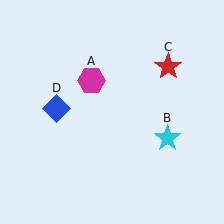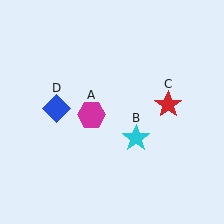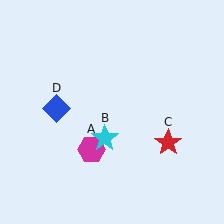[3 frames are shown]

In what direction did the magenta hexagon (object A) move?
The magenta hexagon (object A) moved down.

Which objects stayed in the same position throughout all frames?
Blue diamond (object D) remained stationary.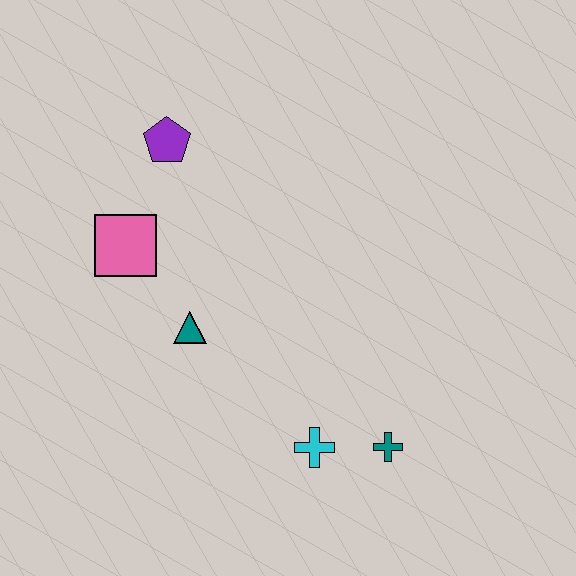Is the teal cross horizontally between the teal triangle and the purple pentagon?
No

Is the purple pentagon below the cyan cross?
No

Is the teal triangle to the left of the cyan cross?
Yes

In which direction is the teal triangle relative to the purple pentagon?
The teal triangle is below the purple pentagon.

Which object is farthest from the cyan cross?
The purple pentagon is farthest from the cyan cross.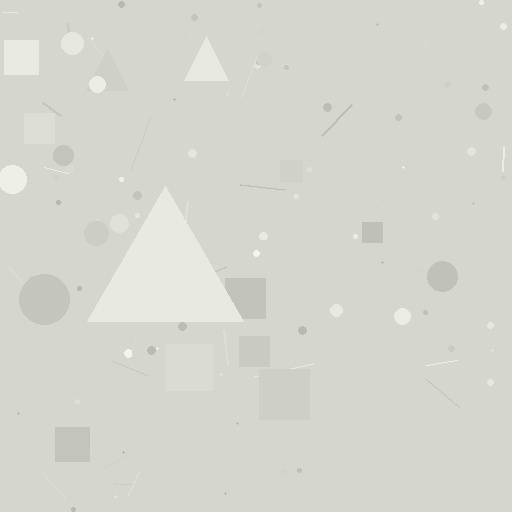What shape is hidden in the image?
A triangle is hidden in the image.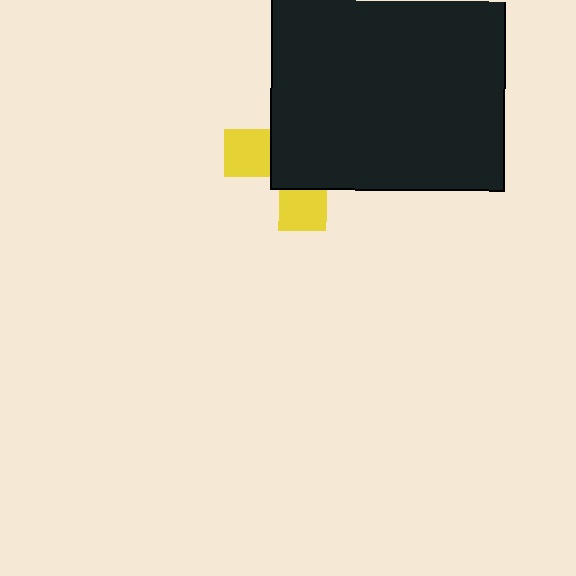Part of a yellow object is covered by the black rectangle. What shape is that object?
It is a cross.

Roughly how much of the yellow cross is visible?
A small part of it is visible (roughly 33%).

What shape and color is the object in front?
The object in front is a black rectangle.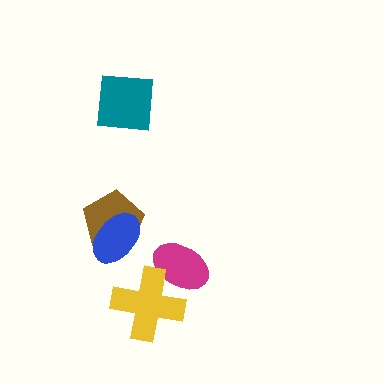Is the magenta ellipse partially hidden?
Yes, it is partially covered by another shape.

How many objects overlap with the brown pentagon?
1 object overlaps with the brown pentagon.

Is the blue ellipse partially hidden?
No, no other shape covers it.